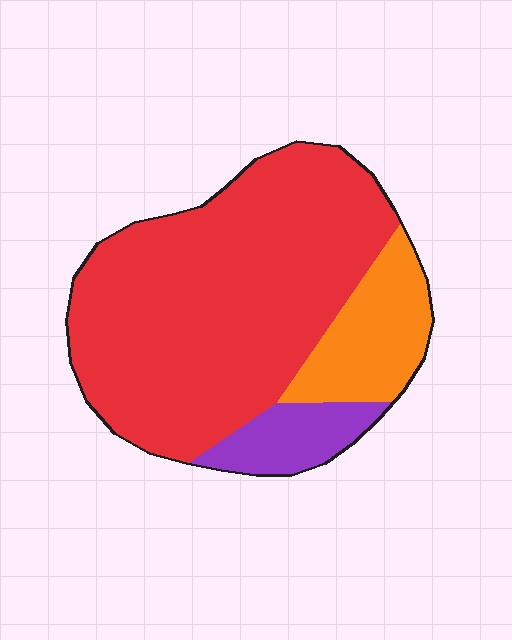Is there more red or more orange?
Red.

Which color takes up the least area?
Purple, at roughly 10%.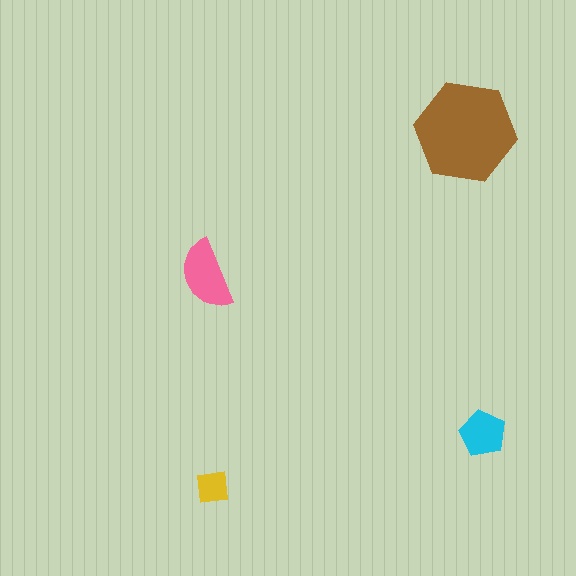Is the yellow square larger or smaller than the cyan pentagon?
Smaller.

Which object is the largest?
The brown hexagon.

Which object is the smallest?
The yellow square.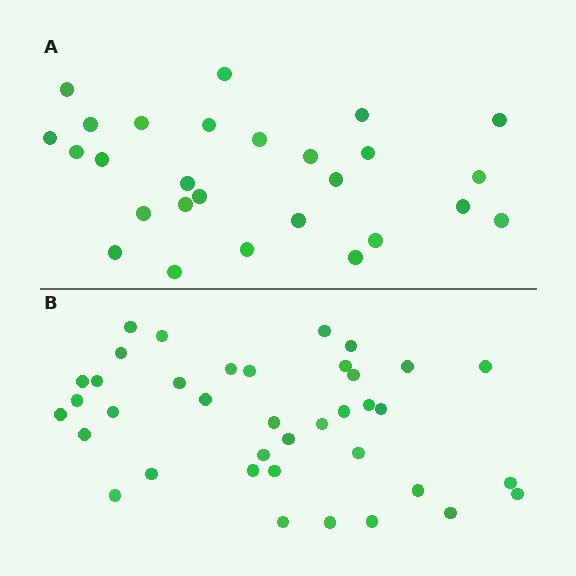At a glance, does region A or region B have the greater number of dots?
Region B (the bottom region) has more dots.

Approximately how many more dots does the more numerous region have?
Region B has roughly 12 or so more dots than region A.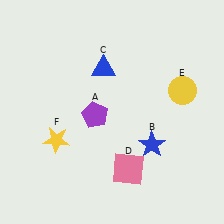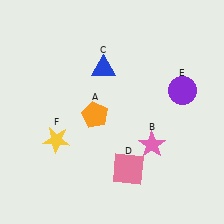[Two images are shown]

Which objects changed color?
A changed from purple to orange. B changed from blue to pink. E changed from yellow to purple.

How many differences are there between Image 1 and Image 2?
There are 3 differences between the two images.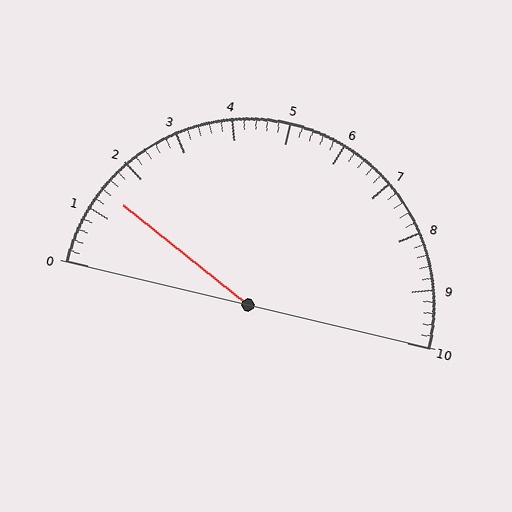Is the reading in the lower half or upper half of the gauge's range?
The reading is in the lower half of the range (0 to 10).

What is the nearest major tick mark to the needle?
The nearest major tick mark is 1.